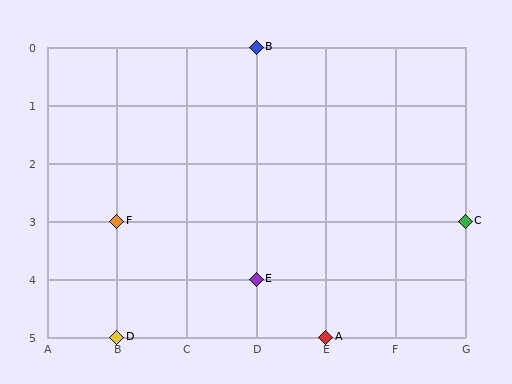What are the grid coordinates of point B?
Point B is at grid coordinates (D, 0).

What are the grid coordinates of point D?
Point D is at grid coordinates (B, 5).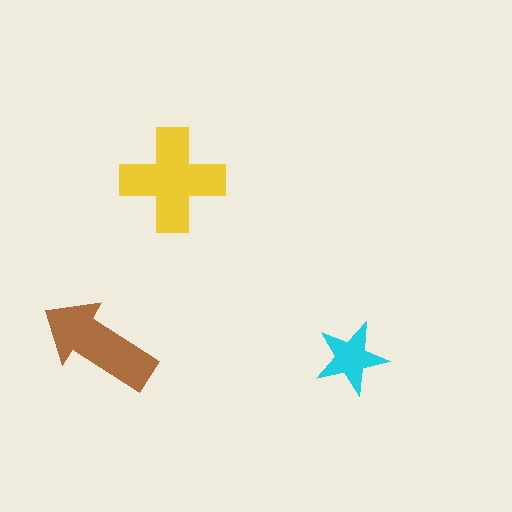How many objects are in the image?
There are 3 objects in the image.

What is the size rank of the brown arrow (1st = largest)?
2nd.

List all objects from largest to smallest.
The yellow cross, the brown arrow, the cyan star.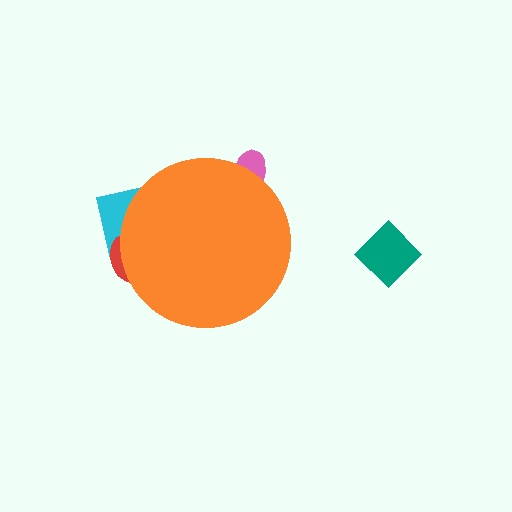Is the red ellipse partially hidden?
Yes, the red ellipse is partially hidden behind the orange circle.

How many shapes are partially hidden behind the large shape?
3 shapes are partially hidden.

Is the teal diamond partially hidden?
No, the teal diamond is fully visible.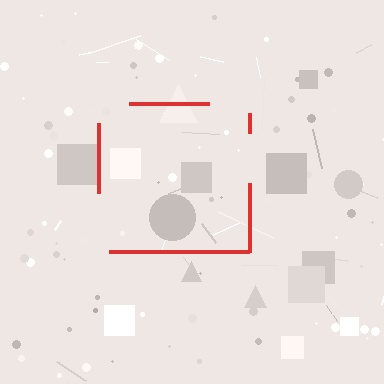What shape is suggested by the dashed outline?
The dashed outline suggests a square.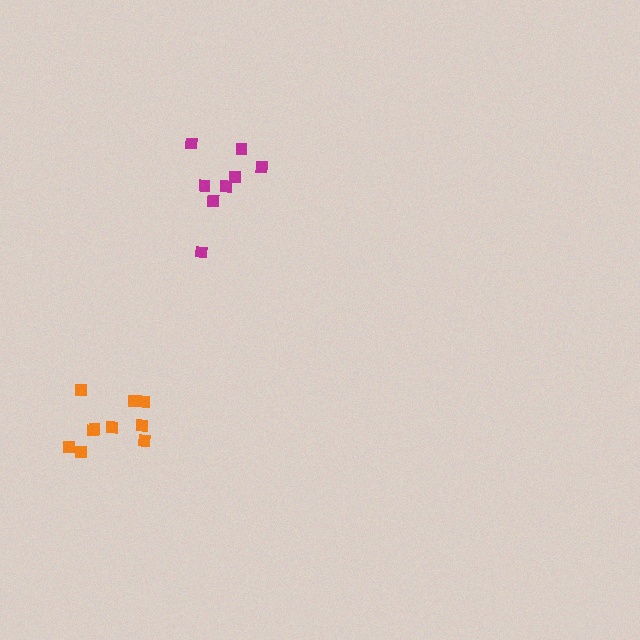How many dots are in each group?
Group 1: 10 dots, Group 2: 8 dots (18 total).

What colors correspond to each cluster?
The clusters are colored: orange, magenta.